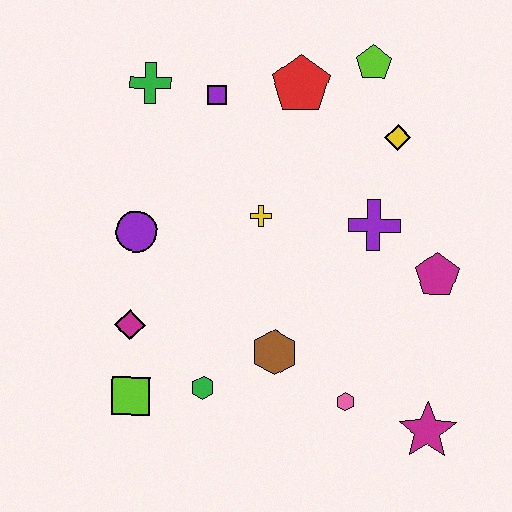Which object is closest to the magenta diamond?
The lime square is closest to the magenta diamond.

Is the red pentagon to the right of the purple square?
Yes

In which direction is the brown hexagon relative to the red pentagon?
The brown hexagon is below the red pentagon.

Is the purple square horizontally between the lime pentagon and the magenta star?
No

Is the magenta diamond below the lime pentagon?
Yes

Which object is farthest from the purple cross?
The lime square is farthest from the purple cross.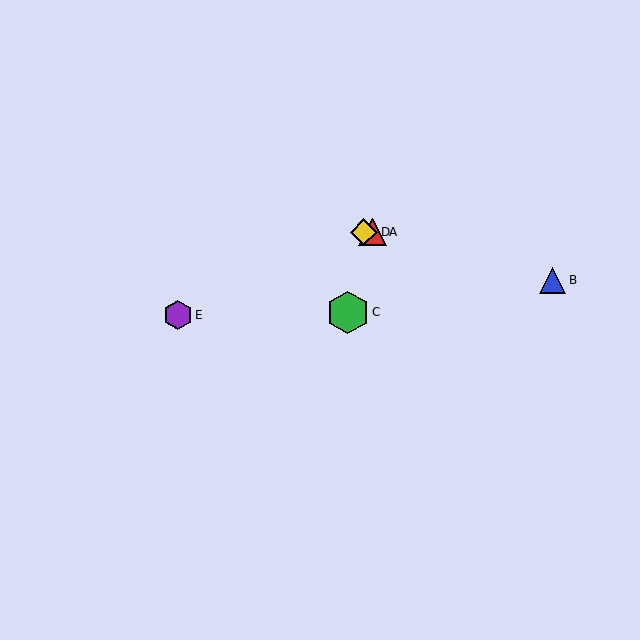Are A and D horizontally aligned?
Yes, both are at y≈232.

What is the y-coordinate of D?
Object D is at y≈232.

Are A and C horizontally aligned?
No, A is at y≈232 and C is at y≈312.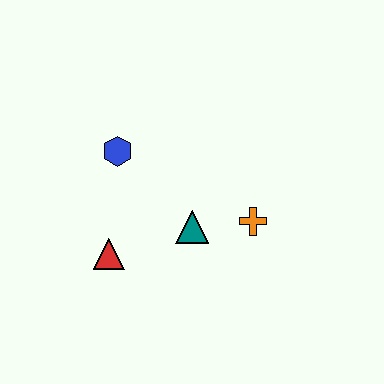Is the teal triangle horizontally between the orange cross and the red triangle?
Yes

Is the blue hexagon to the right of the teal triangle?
No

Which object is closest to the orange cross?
The teal triangle is closest to the orange cross.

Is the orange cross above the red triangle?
Yes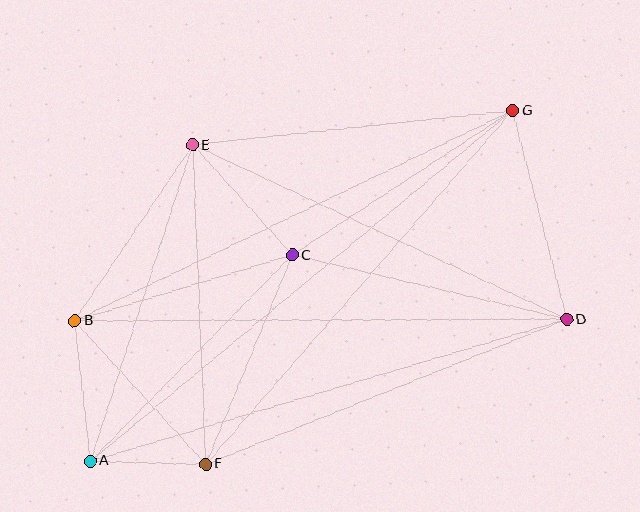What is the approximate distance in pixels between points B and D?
The distance between B and D is approximately 492 pixels.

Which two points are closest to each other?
Points A and F are closest to each other.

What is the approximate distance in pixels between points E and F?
The distance between E and F is approximately 319 pixels.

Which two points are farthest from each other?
Points A and G are farthest from each other.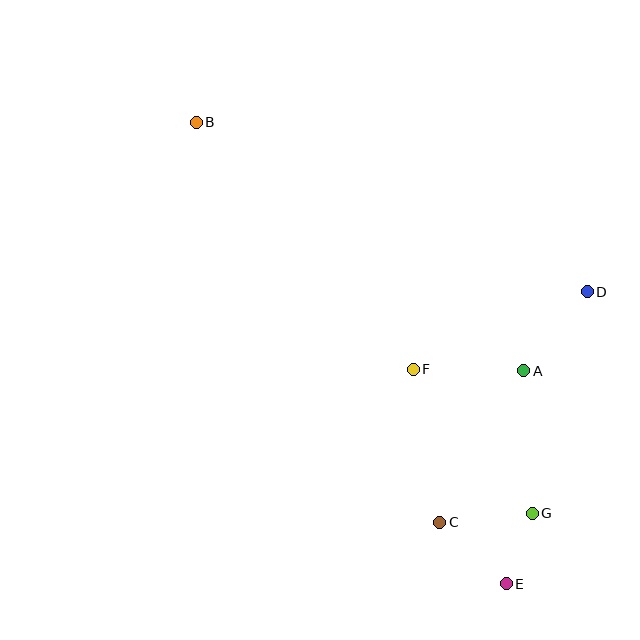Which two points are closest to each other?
Points E and G are closest to each other.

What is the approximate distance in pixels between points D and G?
The distance between D and G is approximately 228 pixels.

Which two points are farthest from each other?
Points B and E are farthest from each other.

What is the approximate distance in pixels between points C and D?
The distance between C and D is approximately 274 pixels.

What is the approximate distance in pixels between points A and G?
The distance between A and G is approximately 143 pixels.